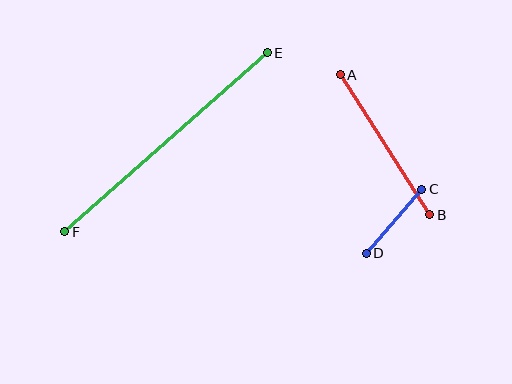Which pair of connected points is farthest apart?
Points E and F are farthest apart.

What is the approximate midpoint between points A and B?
The midpoint is at approximately (385, 145) pixels.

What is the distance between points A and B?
The distance is approximately 166 pixels.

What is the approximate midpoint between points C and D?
The midpoint is at approximately (394, 221) pixels.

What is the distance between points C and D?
The distance is approximately 85 pixels.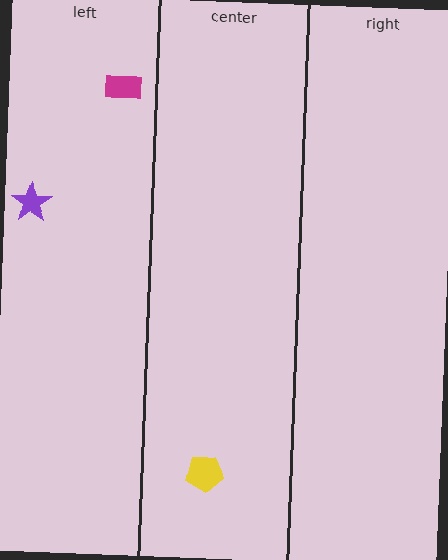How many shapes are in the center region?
1.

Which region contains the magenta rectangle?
The left region.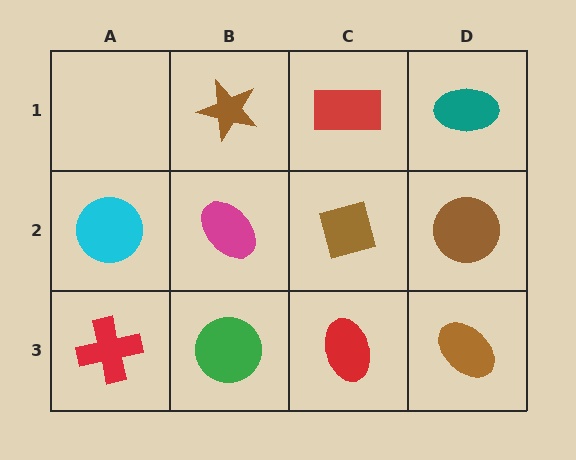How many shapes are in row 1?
3 shapes.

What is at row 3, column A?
A red cross.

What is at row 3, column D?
A brown ellipse.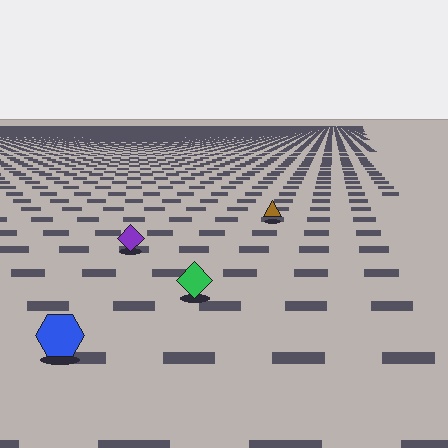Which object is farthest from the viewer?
The brown triangle is farthest from the viewer. It appears smaller and the ground texture around it is denser.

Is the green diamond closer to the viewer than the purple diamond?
Yes. The green diamond is closer — you can tell from the texture gradient: the ground texture is coarser near it.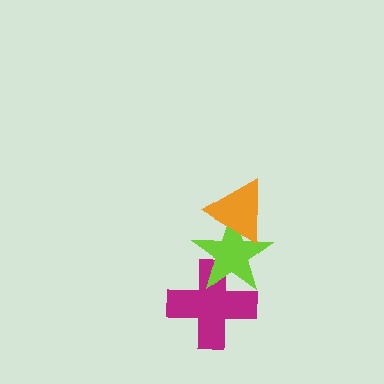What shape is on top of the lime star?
The orange triangle is on top of the lime star.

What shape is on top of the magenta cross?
The lime star is on top of the magenta cross.